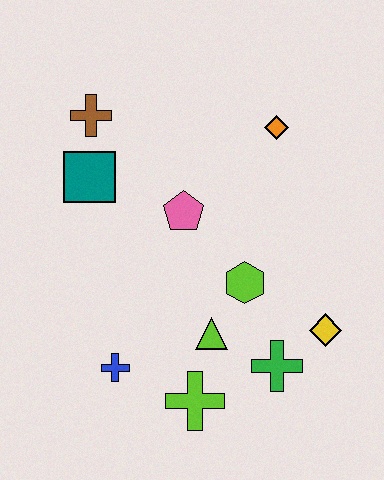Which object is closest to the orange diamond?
The pink pentagon is closest to the orange diamond.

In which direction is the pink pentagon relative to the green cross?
The pink pentagon is above the green cross.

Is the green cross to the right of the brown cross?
Yes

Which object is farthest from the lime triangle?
The brown cross is farthest from the lime triangle.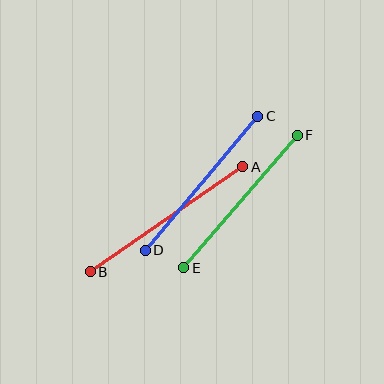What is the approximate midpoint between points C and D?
The midpoint is at approximately (201, 183) pixels.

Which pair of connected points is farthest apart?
Points A and B are farthest apart.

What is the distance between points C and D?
The distance is approximately 175 pixels.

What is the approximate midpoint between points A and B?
The midpoint is at approximately (167, 219) pixels.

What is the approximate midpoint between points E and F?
The midpoint is at approximately (241, 202) pixels.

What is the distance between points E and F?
The distance is approximately 175 pixels.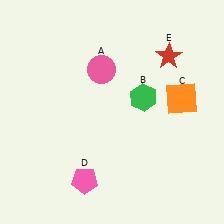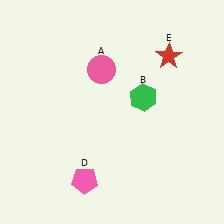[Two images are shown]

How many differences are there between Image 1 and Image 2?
There is 1 difference between the two images.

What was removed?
The orange square (C) was removed in Image 2.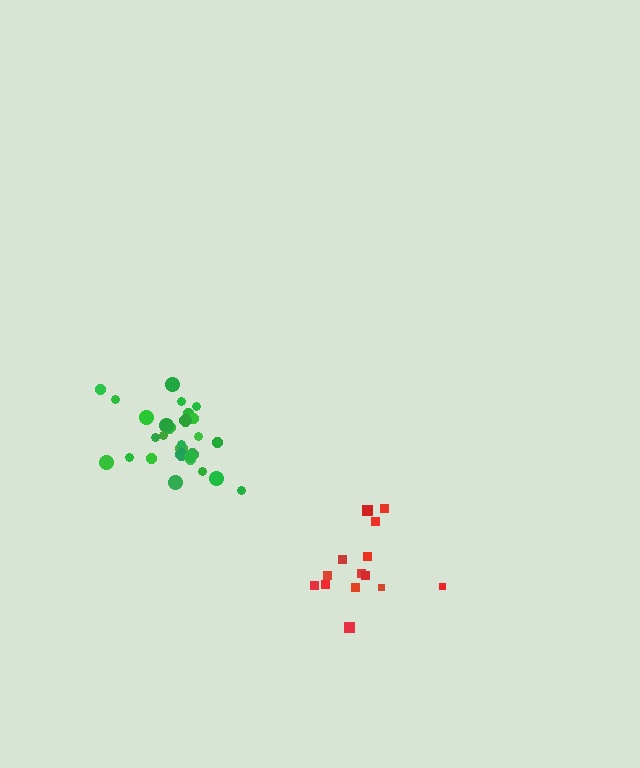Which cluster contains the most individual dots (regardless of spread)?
Green (28).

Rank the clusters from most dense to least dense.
green, red.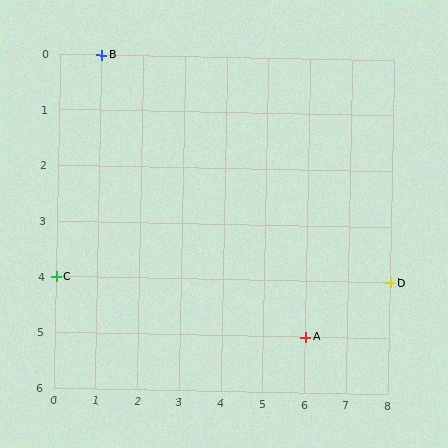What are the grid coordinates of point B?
Point B is at grid coordinates (1, 0).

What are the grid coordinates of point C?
Point C is at grid coordinates (0, 4).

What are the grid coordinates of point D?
Point D is at grid coordinates (8, 4).